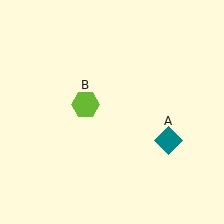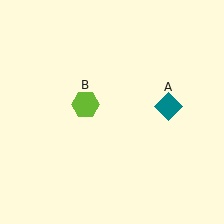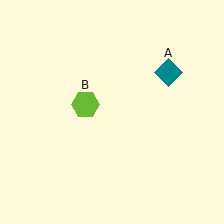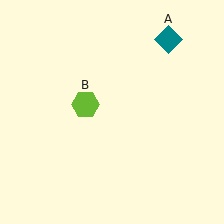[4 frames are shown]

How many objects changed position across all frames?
1 object changed position: teal diamond (object A).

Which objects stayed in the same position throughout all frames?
Lime hexagon (object B) remained stationary.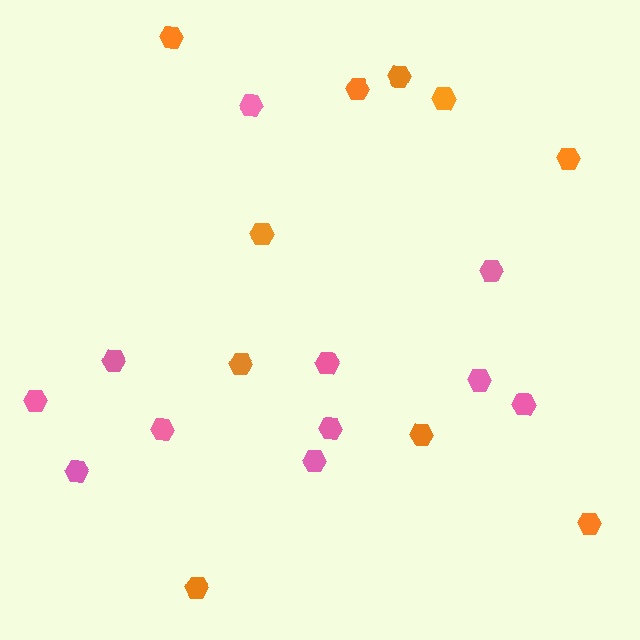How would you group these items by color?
There are 2 groups: one group of pink hexagons (11) and one group of orange hexagons (10).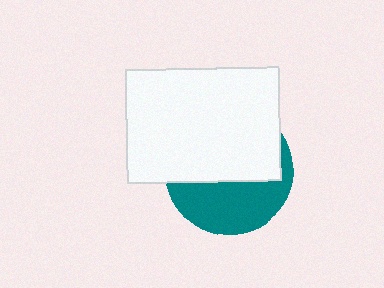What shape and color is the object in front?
The object in front is a white rectangle.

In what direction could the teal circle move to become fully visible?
The teal circle could move down. That would shift it out from behind the white rectangle entirely.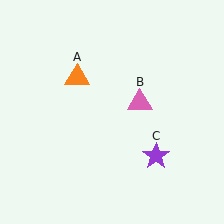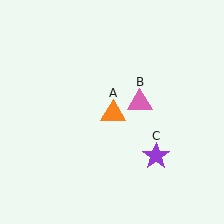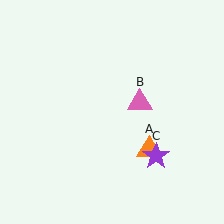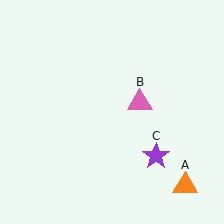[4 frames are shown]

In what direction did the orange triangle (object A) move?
The orange triangle (object A) moved down and to the right.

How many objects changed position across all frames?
1 object changed position: orange triangle (object A).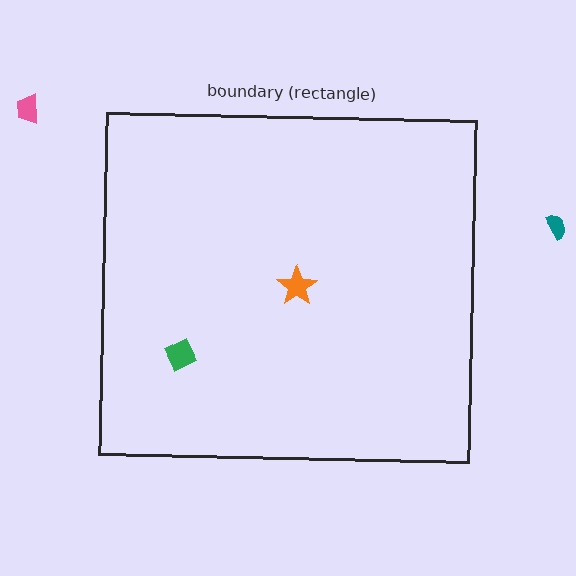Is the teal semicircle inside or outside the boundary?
Outside.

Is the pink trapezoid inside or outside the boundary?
Outside.